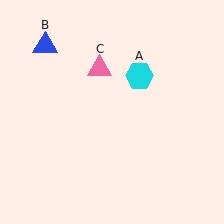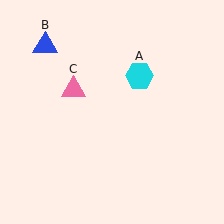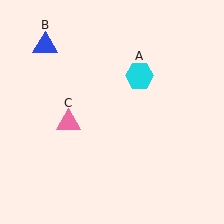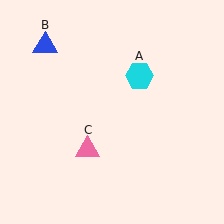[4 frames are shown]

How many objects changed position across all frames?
1 object changed position: pink triangle (object C).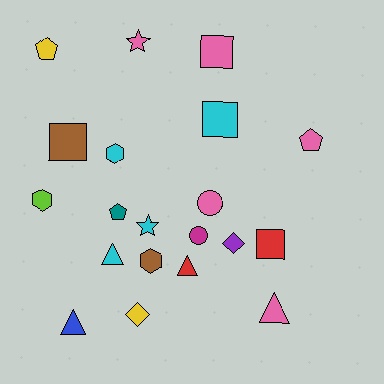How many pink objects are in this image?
There are 5 pink objects.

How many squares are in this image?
There are 4 squares.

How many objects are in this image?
There are 20 objects.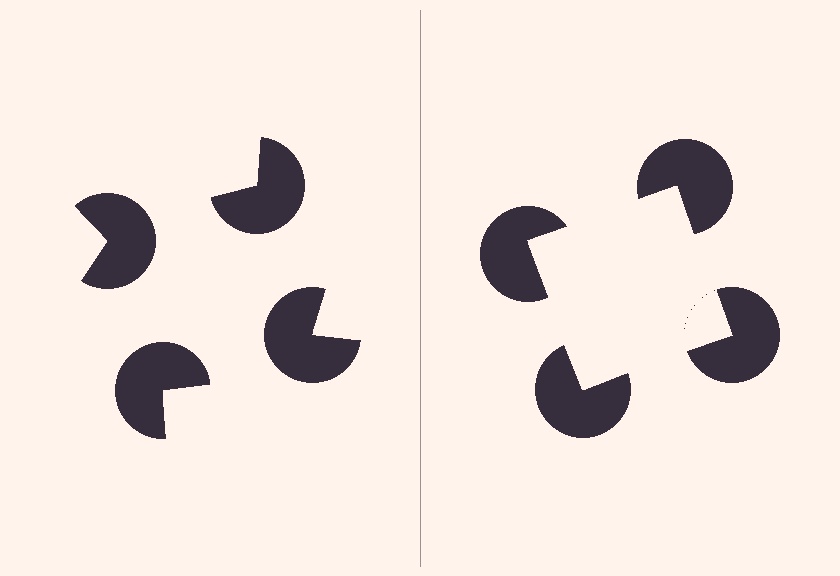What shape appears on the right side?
An illusory square.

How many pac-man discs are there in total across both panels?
8 — 4 on each side.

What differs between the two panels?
The pac-man discs are positioned identically on both sides; only the wedge orientations differ. On the right they align to a square; on the left they are misaligned.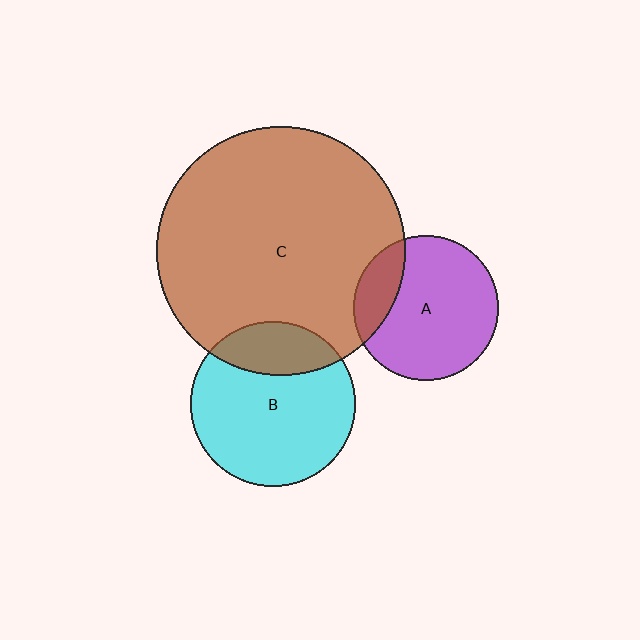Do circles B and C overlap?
Yes.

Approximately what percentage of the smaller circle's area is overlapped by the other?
Approximately 25%.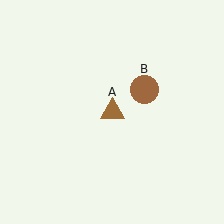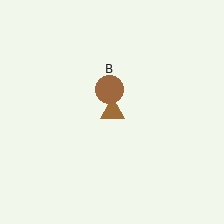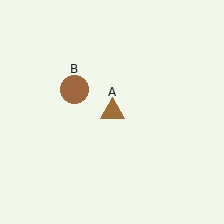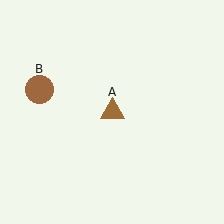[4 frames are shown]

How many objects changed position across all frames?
1 object changed position: brown circle (object B).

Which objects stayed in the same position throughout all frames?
Brown triangle (object A) remained stationary.